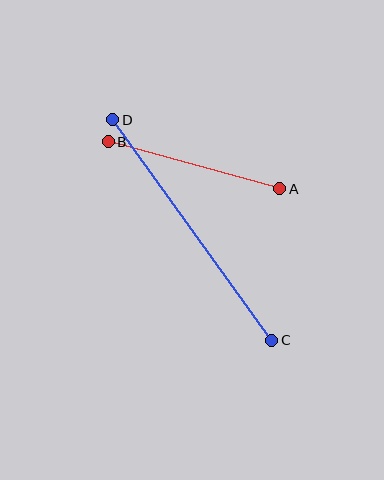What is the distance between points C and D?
The distance is approximately 272 pixels.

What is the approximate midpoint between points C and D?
The midpoint is at approximately (192, 230) pixels.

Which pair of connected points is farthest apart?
Points C and D are farthest apart.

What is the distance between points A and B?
The distance is approximately 178 pixels.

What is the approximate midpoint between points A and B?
The midpoint is at approximately (194, 165) pixels.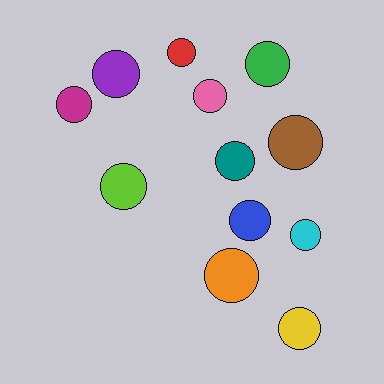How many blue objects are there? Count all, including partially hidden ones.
There is 1 blue object.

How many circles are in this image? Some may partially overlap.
There are 12 circles.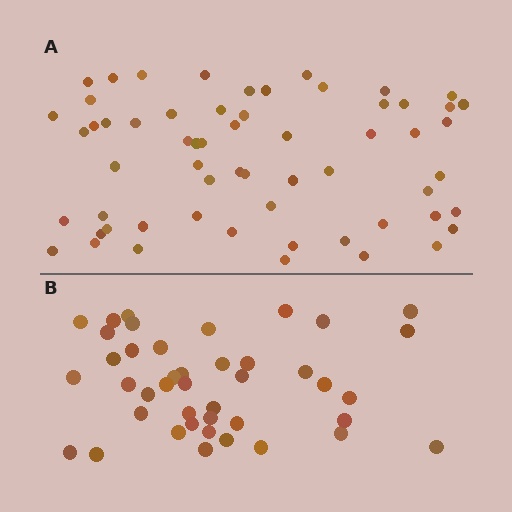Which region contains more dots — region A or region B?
Region A (the top region) has more dots.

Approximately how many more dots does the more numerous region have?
Region A has approximately 20 more dots than region B.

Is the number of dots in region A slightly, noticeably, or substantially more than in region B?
Region A has noticeably more, but not dramatically so. The ratio is roughly 1.4 to 1.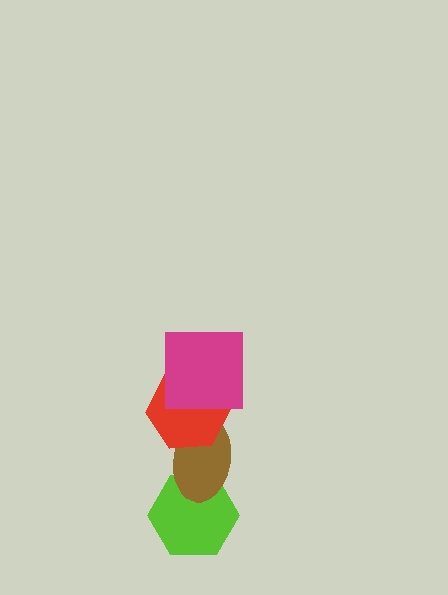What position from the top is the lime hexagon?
The lime hexagon is 4th from the top.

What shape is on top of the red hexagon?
The magenta square is on top of the red hexagon.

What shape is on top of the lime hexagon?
The brown ellipse is on top of the lime hexagon.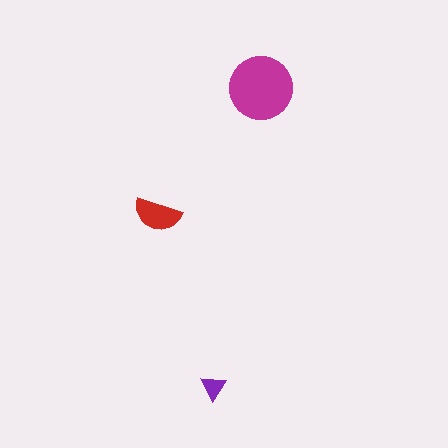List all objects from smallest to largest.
The purple triangle, the red semicircle, the magenta circle.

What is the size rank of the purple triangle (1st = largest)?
3rd.